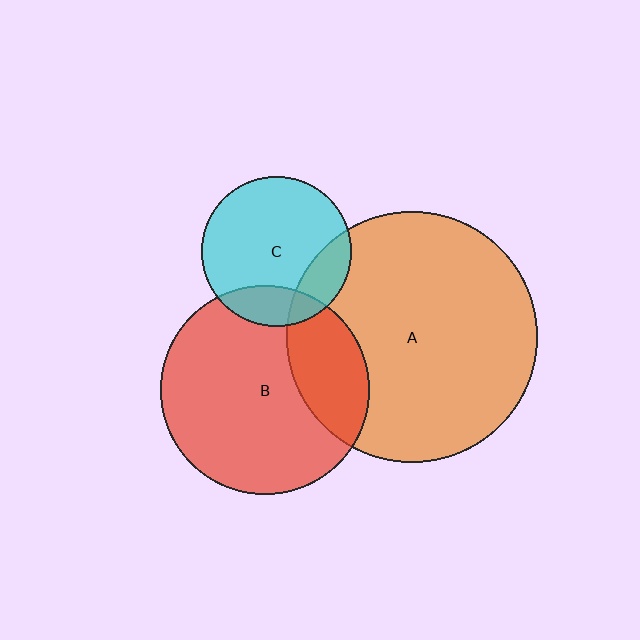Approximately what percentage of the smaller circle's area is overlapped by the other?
Approximately 25%.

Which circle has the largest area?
Circle A (orange).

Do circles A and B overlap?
Yes.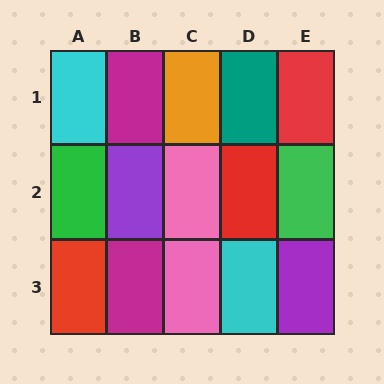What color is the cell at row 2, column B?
Purple.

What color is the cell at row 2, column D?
Red.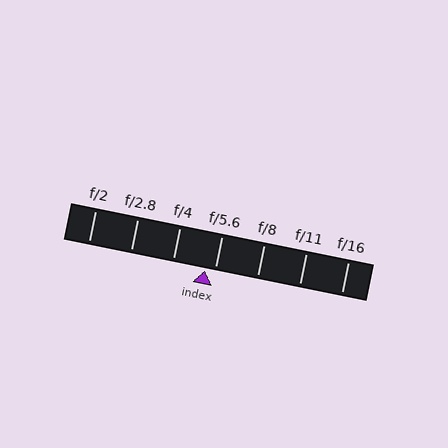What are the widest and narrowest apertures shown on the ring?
The widest aperture shown is f/2 and the narrowest is f/16.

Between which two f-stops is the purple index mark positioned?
The index mark is between f/4 and f/5.6.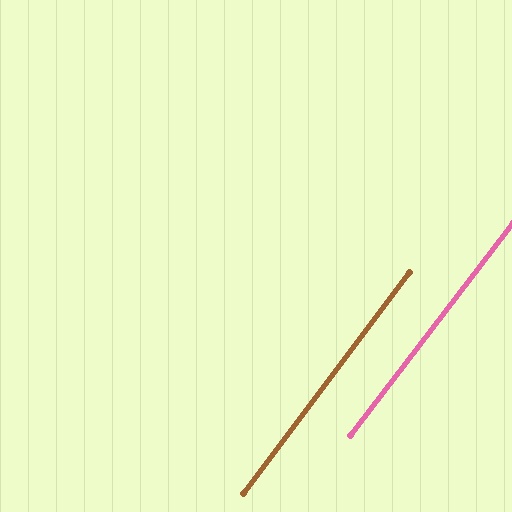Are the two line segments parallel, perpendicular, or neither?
Parallel — their directions differ by only 0.7°.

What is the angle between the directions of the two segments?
Approximately 1 degree.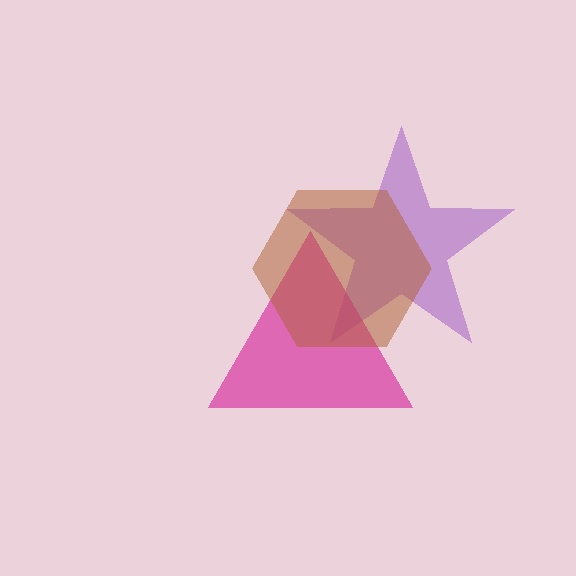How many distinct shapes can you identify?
There are 3 distinct shapes: a purple star, a magenta triangle, a brown hexagon.